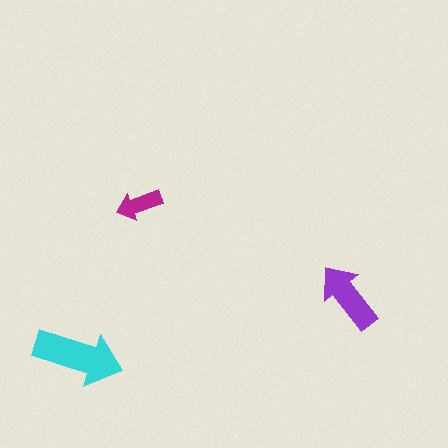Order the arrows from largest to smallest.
the cyan one, the purple one, the magenta one.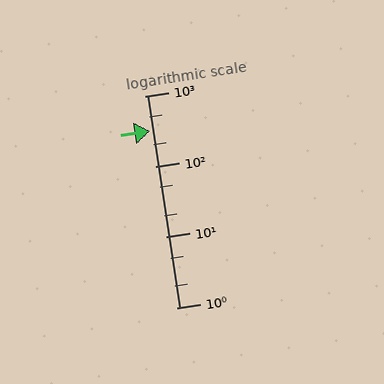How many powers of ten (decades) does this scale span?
The scale spans 3 decades, from 1 to 1000.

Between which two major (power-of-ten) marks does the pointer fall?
The pointer is between 100 and 1000.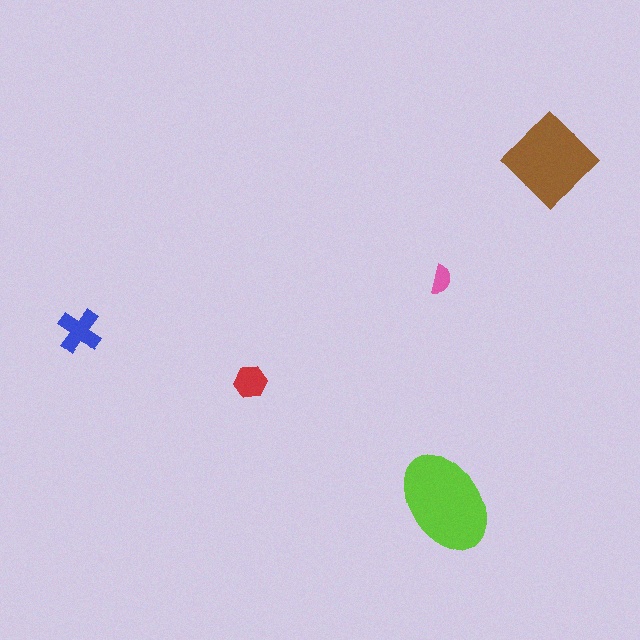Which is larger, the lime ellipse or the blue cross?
The lime ellipse.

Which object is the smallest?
The pink semicircle.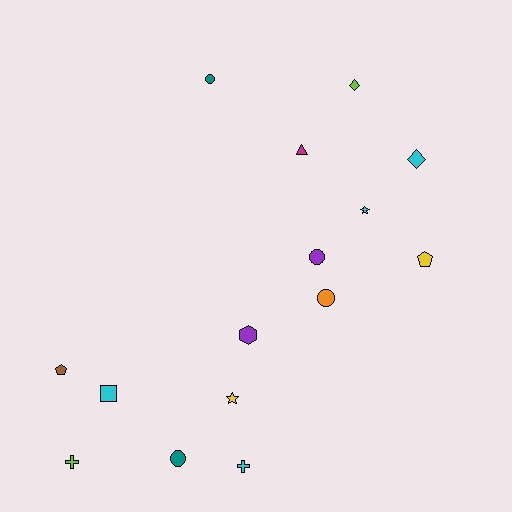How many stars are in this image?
There are 2 stars.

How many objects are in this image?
There are 15 objects.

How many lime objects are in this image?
There are 2 lime objects.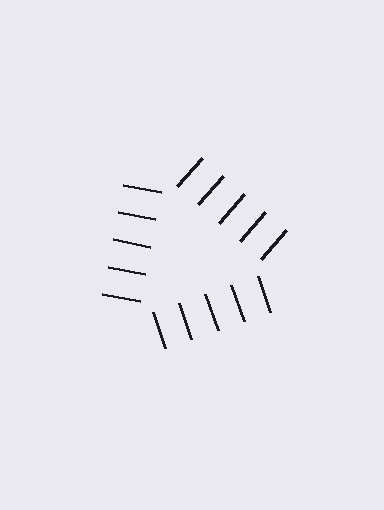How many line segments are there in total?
15 — 5 along each of the 3 edges.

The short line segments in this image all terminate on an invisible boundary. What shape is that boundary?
An illusory triangle — the line segments terminate on its edges but no continuous stroke is drawn.